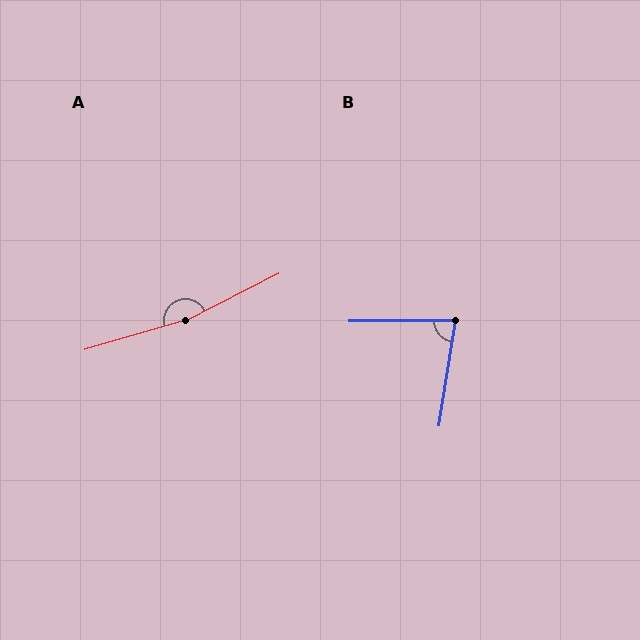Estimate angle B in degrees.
Approximately 81 degrees.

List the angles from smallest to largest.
B (81°), A (170°).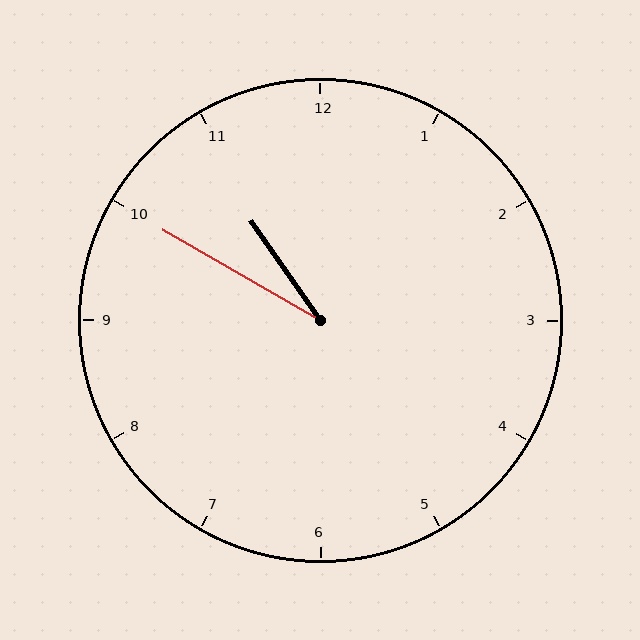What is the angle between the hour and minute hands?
Approximately 25 degrees.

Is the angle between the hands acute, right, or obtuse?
It is acute.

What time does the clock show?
10:50.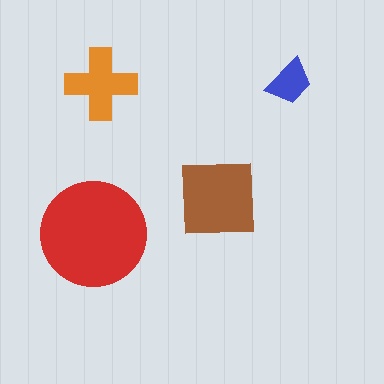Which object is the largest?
The red circle.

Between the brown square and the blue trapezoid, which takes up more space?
The brown square.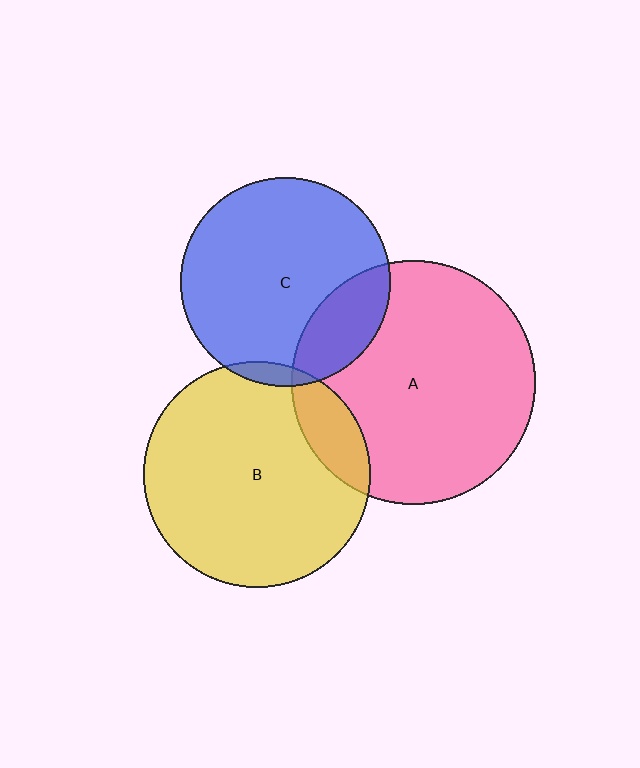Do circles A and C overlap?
Yes.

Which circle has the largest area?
Circle A (pink).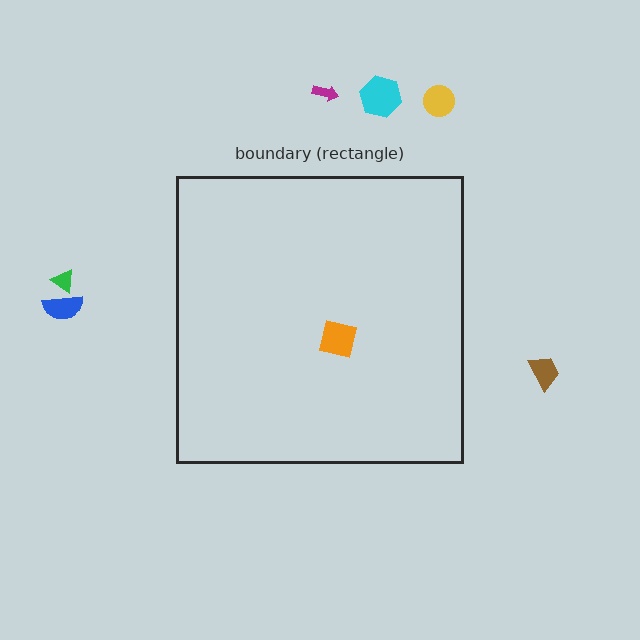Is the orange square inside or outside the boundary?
Inside.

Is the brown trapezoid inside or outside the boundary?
Outside.